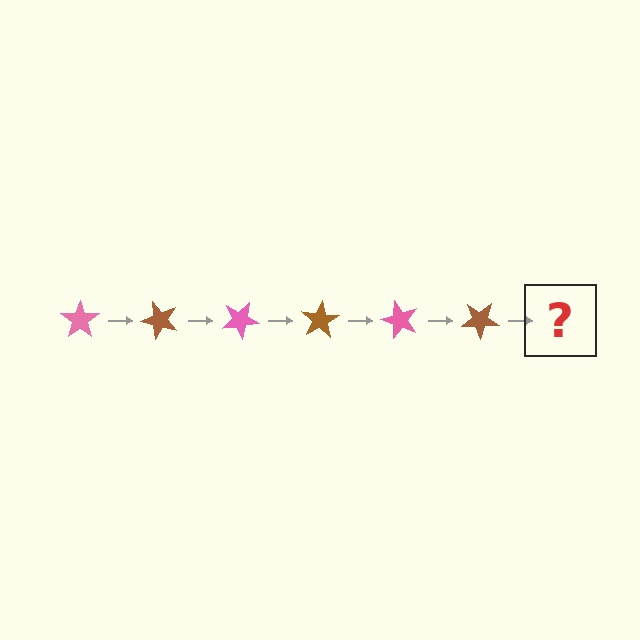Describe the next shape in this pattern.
It should be a pink star, rotated 300 degrees from the start.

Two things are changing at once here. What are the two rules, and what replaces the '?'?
The two rules are that it rotates 50 degrees each step and the color cycles through pink and brown. The '?' should be a pink star, rotated 300 degrees from the start.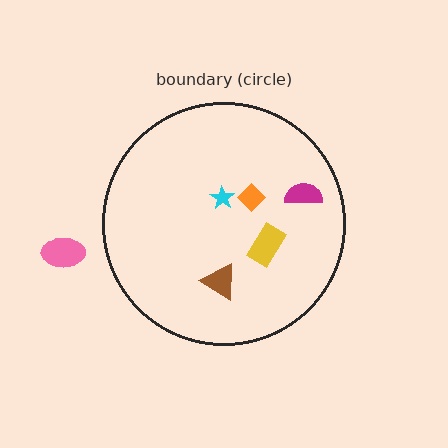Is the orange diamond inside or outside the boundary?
Inside.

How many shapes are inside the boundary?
5 inside, 1 outside.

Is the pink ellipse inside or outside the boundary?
Outside.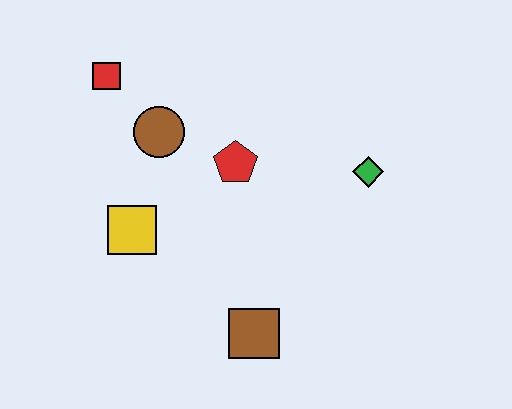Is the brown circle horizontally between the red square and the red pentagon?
Yes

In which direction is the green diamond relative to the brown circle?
The green diamond is to the right of the brown circle.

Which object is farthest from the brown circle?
The brown square is farthest from the brown circle.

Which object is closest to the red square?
The brown circle is closest to the red square.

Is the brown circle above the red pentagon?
Yes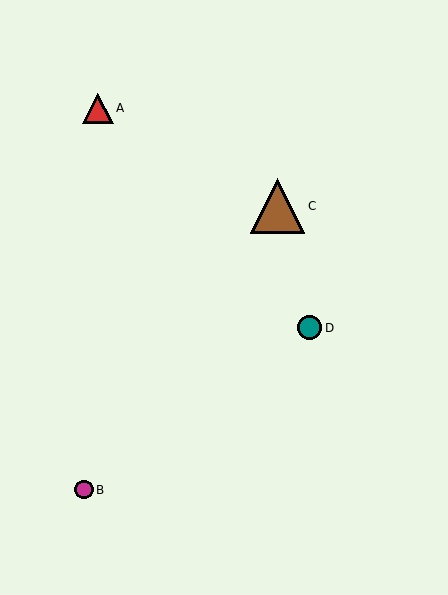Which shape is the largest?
The brown triangle (labeled C) is the largest.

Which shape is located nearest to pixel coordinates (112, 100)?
The red triangle (labeled A) at (98, 108) is nearest to that location.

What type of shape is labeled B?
Shape B is a magenta circle.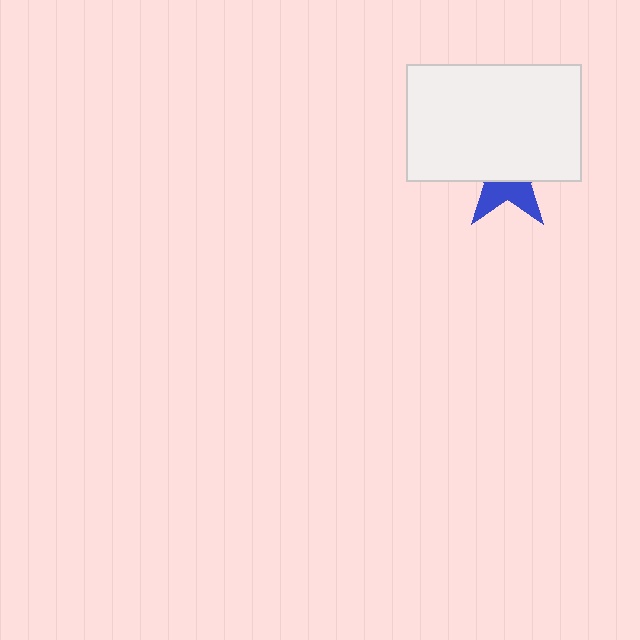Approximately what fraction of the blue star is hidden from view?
Roughly 63% of the blue star is hidden behind the white rectangle.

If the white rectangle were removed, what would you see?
You would see the complete blue star.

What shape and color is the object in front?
The object in front is a white rectangle.